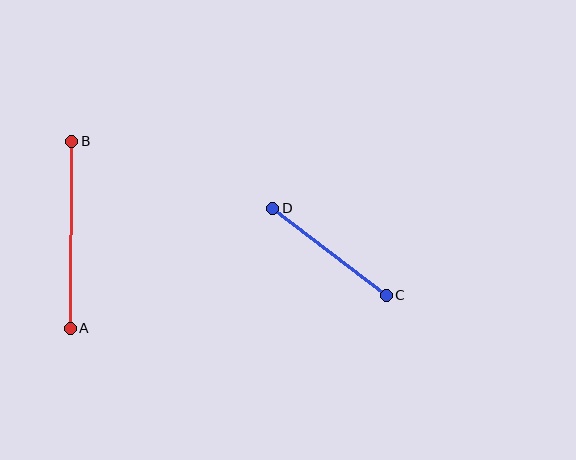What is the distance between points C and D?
The distance is approximately 143 pixels.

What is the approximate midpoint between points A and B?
The midpoint is at approximately (71, 235) pixels.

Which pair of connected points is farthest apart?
Points A and B are farthest apart.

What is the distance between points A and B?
The distance is approximately 187 pixels.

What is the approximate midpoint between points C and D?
The midpoint is at approximately (330, 252) pixels.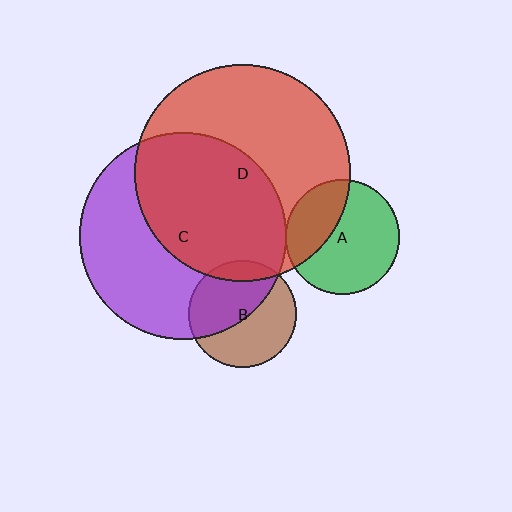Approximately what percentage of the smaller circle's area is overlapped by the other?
Approximately 35%.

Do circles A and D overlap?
Yes.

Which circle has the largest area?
Circle D (red).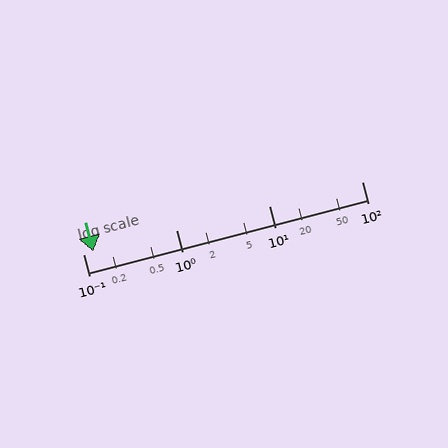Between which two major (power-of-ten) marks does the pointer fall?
The pointer is between 0.1 and 1.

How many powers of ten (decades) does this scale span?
The scale spans 3 decades, from 0.1 to 100.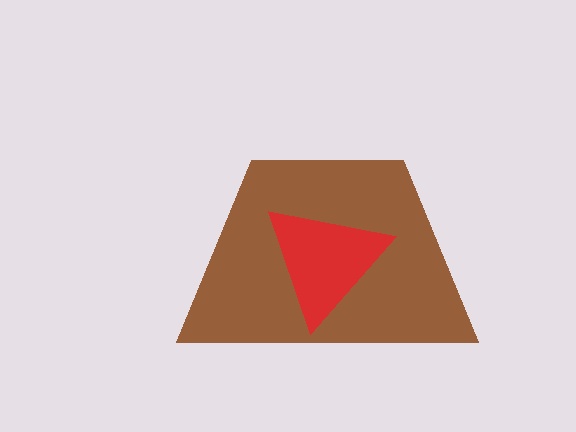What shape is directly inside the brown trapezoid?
The red triangle.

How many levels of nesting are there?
2.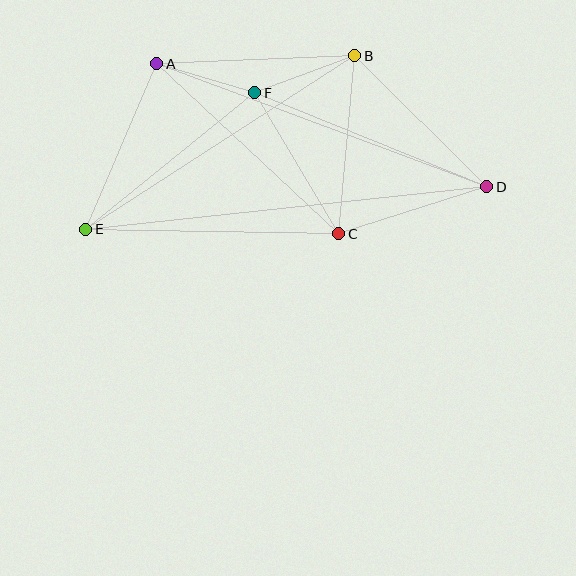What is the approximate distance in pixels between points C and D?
The distance between C and D is approximately 155 pixels.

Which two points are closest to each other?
Points A and F are closest to each other.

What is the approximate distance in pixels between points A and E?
The distance between A and E is approximately 180 pixels.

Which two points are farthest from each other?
Points D and E are farthest from each other.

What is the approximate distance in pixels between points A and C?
The distance between A and C is approximately 249 pixels.